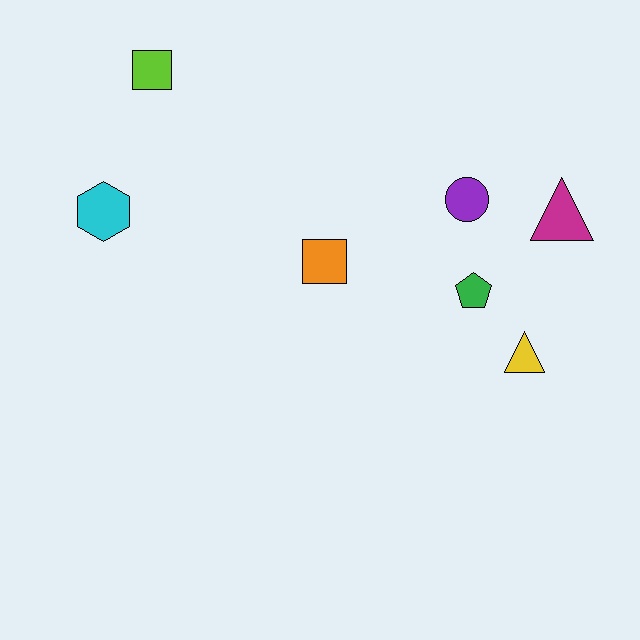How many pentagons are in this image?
There is 1 pentagon.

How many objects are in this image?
There are 7 objects.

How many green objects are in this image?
There is 1 green object.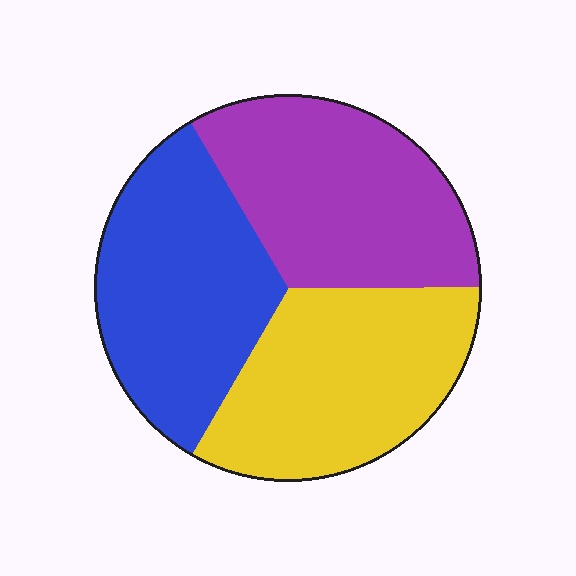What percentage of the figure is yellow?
Yellow covers around 35% of the figure.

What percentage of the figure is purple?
Purple covers around 35% of the figure.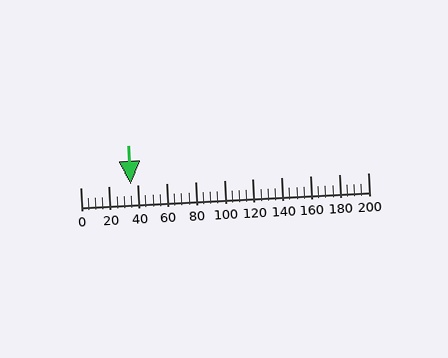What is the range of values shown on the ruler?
The ruler shows values from 0 to 200.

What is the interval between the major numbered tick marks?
The major tick marks are spaced 20 units apart.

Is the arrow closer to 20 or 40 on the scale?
The arrow is closer to 40.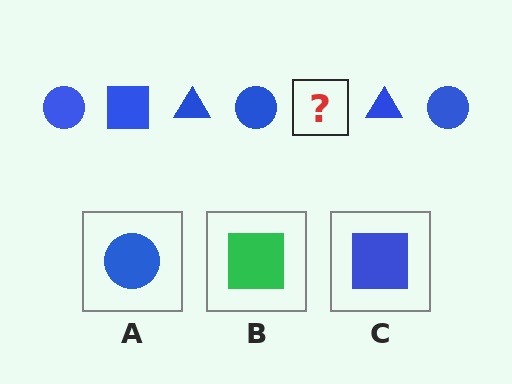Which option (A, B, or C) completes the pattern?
C.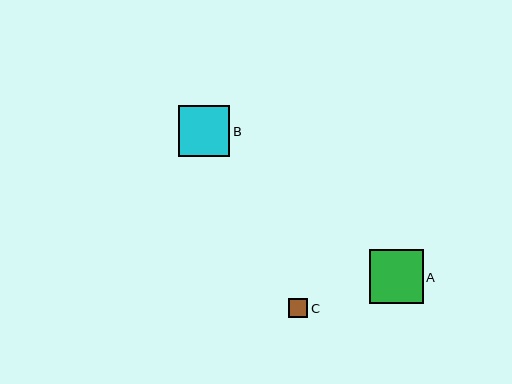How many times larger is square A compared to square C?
Square A is approximately 2.8 times the size of square C.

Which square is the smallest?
Square C is the smallest with a size of approximately 20 pixels.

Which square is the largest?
Square A is the largest with a size of approximately 54 pixels.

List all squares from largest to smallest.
From largest to smallest: A, B, C.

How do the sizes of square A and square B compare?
Square A and square B are approximately the same size.